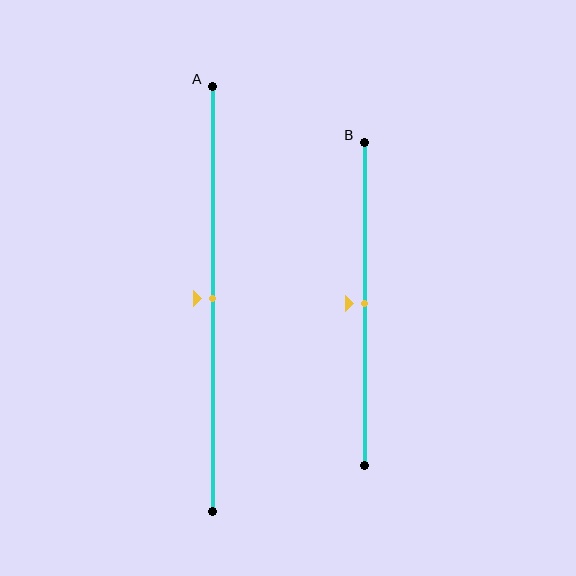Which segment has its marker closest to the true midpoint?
Segment A has its marker closest to the true midpoint.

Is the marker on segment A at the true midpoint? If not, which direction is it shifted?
Yes, the marker on segment A is at the true midpoint.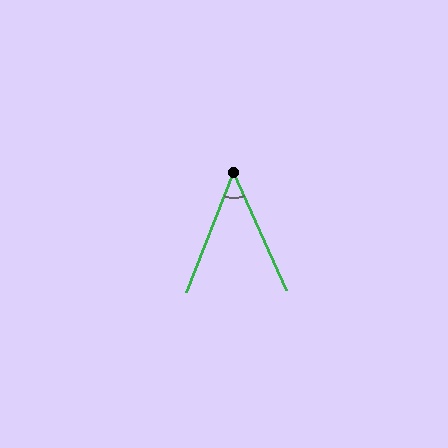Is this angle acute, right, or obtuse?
It is acute.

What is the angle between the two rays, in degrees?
Approximately 45 degrees.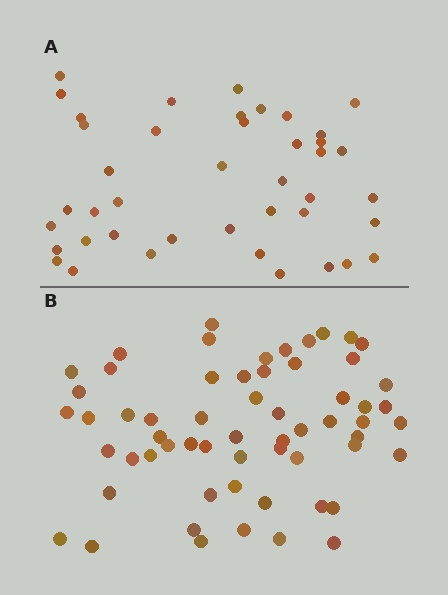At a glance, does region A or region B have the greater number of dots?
Region B (the bottom region) has more dots.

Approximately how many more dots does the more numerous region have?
Region B has approximately 20 more dots than region A.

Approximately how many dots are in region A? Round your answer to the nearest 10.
About 40 dots. (The exact count is 42, which rounds to 40.)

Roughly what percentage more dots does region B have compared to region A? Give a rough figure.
About 45% more.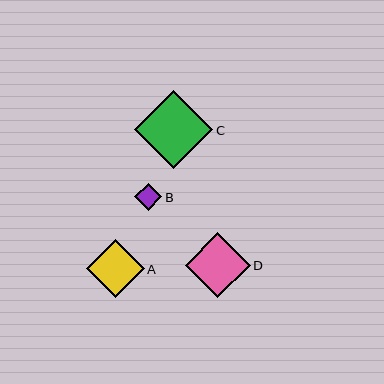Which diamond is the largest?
Diamond C is the largest with a size of approximately 78 pixels.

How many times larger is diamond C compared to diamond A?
Diamond C is approximately 1.4 times the size of diamond A.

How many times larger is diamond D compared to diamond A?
Diamond D is approximately 1.1 times the size of diamond A.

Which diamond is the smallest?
Diamond B is the smallest with a size of approximately 27 pixels.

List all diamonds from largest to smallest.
From largest to smallest: C, D, A, B.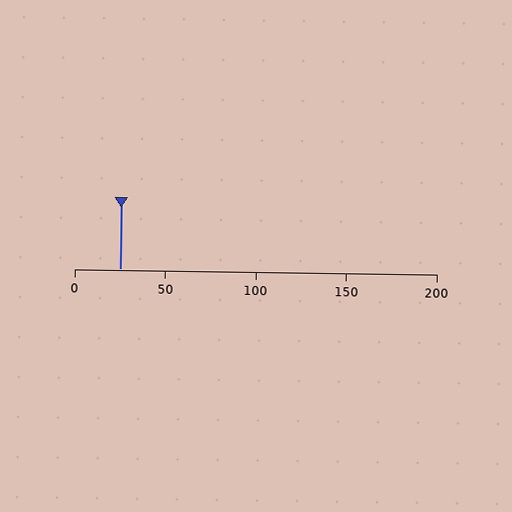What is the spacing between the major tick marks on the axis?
The major ticks are spaced 50 apart.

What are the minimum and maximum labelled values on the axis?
The axis runs from 0 to 200.